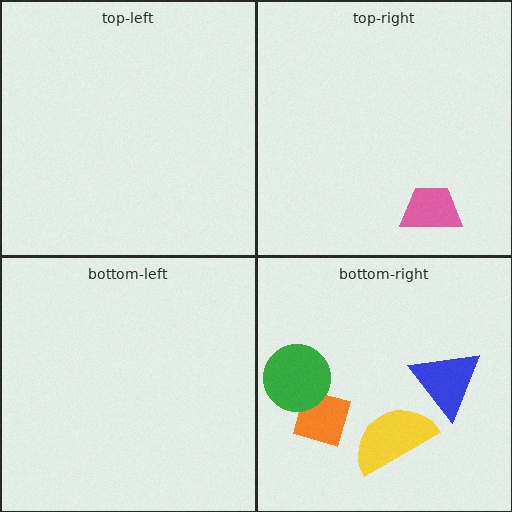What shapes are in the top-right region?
The pink trapezoid.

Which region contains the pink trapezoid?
The top-right region.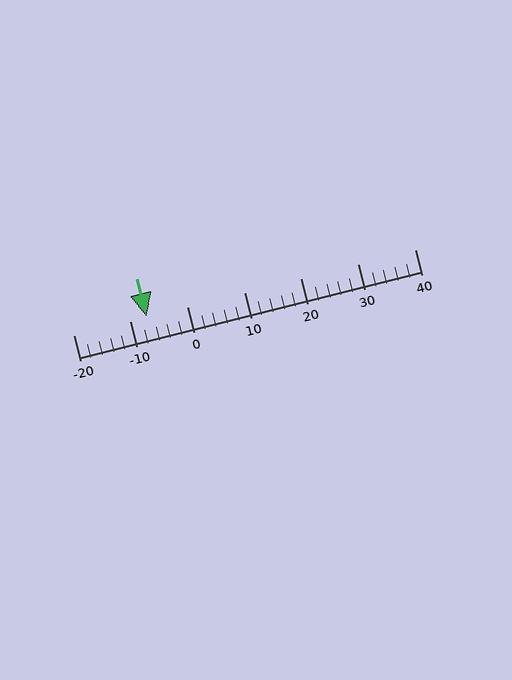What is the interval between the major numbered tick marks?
The major tick marks are spaced 10 units apart.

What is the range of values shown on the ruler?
The ruler shows values from -20 to 40.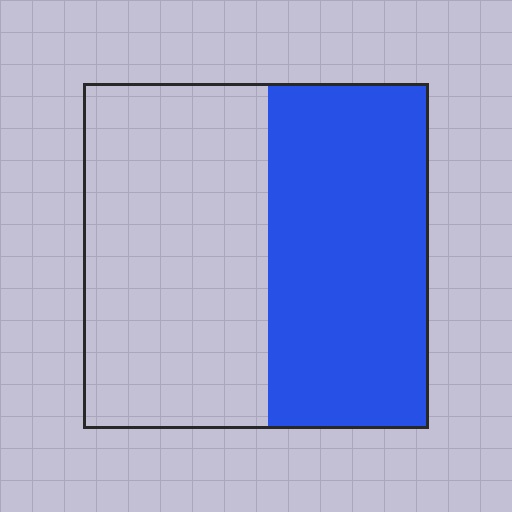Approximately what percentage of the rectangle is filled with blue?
Approximately 45%.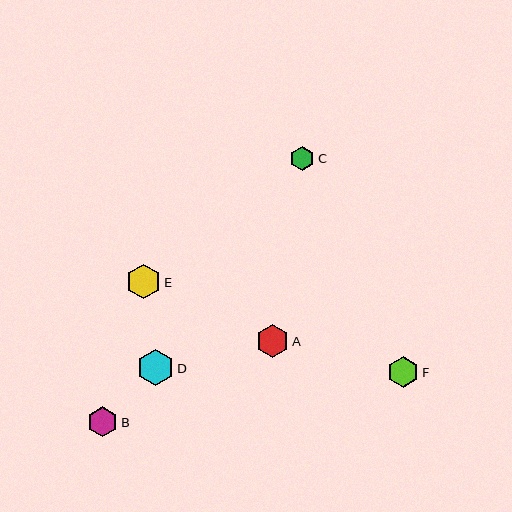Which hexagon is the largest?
Hexagon D is the largest with a size of approximately 37 pixels.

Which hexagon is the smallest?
Hexagon C is the smallest with a size of approximately 24 pixels.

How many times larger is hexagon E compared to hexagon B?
Hexagon E is approximately 1.1 times the size of hexagon B.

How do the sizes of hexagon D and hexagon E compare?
Hexagon D and hexagon E are approximately the same size.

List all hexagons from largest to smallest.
From largest to smallest: D, E, A, F, B, C.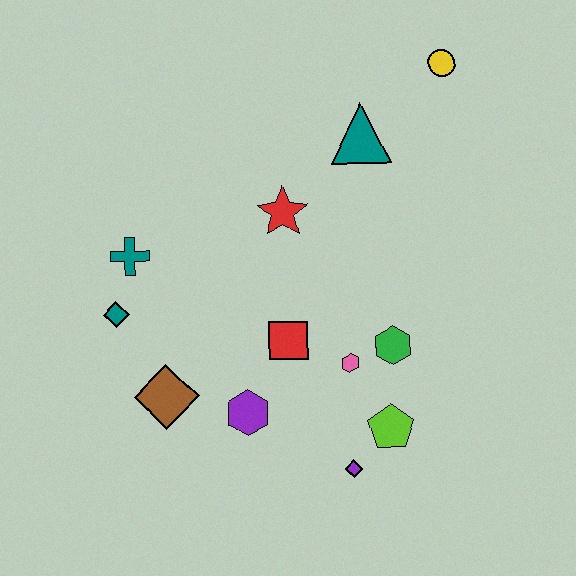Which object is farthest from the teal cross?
The yellow circle is farthest from the teal cross.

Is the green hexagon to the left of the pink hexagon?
No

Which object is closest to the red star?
The teal triangle is closest to the red star.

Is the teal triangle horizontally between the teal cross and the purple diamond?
No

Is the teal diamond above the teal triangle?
No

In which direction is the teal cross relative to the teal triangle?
The teal cross is to the left of the teal triangle.